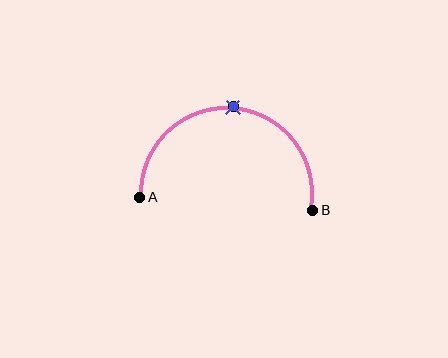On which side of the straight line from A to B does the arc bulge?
The arc bulges above the straight line connecting A and B.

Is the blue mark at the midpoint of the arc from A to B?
Yes. The blue mark lies on the arc at equal arc-length from both A and B — it is the arc midpoint.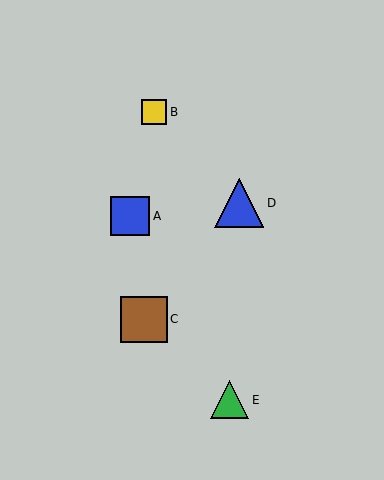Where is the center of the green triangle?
The center of the green triangle is at (229, 400).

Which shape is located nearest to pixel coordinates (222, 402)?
The green triangle (labeled E) at (229, 400) is nearest to that location.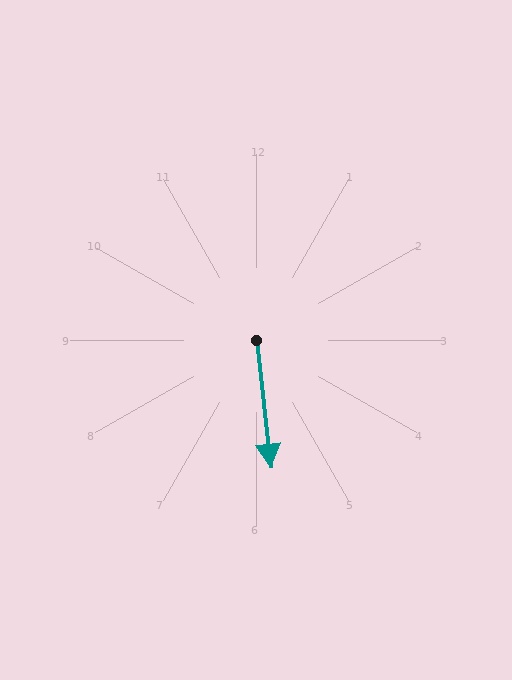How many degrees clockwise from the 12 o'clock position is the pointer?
Approximately 173 degrees.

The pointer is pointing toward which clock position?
Roughly 6 o'clock.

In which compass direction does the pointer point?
South.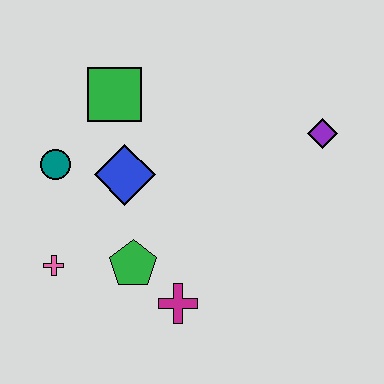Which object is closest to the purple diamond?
The blue diamond is closest to the purple diamond.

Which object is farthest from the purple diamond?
The pink cross is farthest from the purple diamond.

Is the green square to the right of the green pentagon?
No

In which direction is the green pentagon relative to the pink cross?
The green pentagon is to the right of the pink cross.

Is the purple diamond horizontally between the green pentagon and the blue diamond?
No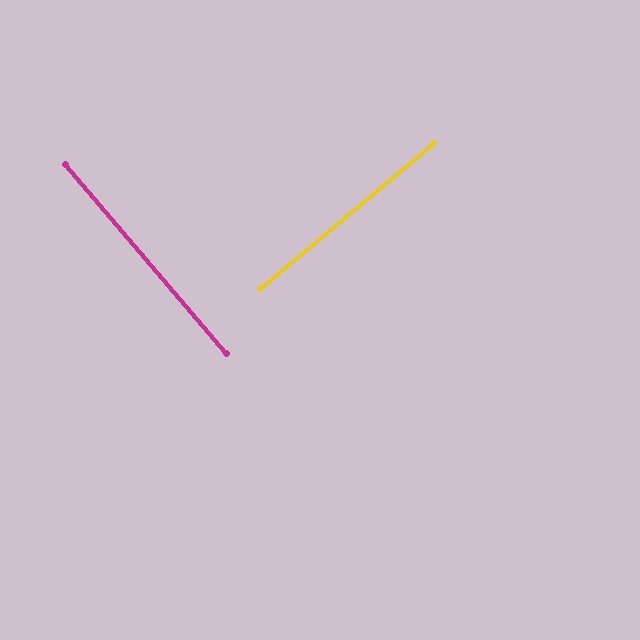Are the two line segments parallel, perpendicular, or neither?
Perpendicular — they meet at approximately 89°.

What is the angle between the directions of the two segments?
Approximately 89 degrees.